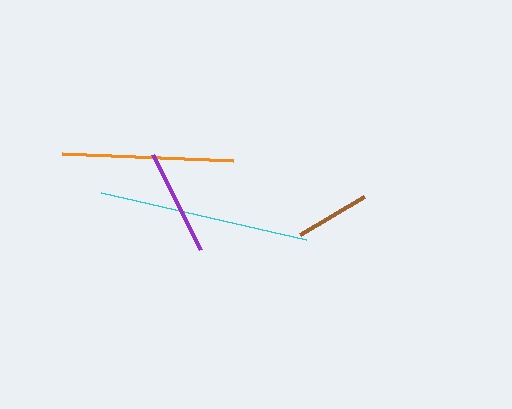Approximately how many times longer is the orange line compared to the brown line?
The orange line is approximately 2.3 times the length of the brown line.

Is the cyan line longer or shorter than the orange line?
The cyan line is longer than the orange line.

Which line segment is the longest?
The cyan line is the longest at approximately 210 pixels.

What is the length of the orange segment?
The orange segment is approximately 171 pixels long.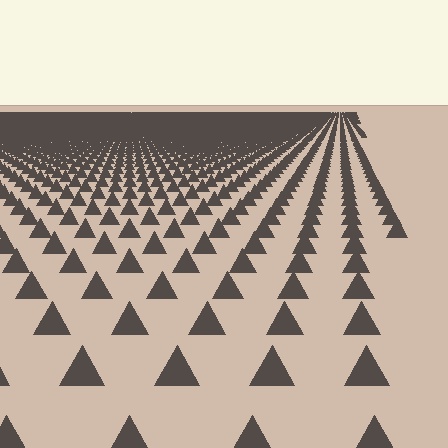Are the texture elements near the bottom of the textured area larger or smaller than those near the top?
Larger. Near the bottom, elements are closer to the viewer and appear at a bigger on-screen size.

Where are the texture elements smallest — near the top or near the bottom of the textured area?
Near the top.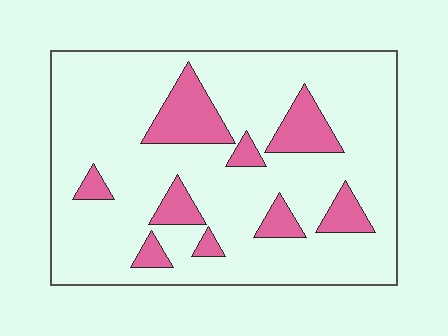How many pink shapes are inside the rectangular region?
9.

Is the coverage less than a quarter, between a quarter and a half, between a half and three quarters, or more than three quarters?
Less than a quarter.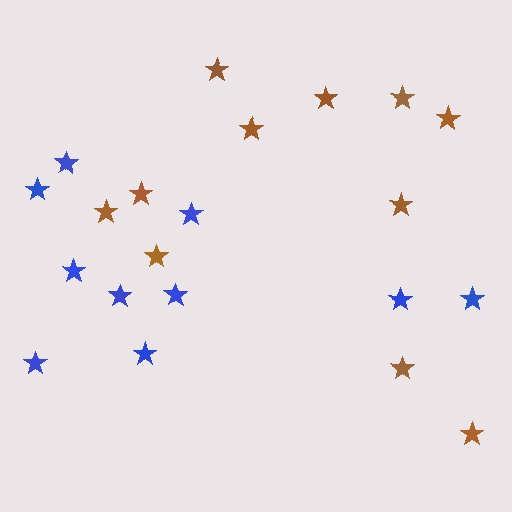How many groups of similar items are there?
There are 2 groups: one group of brown stars (11) and one group of blue stars (10).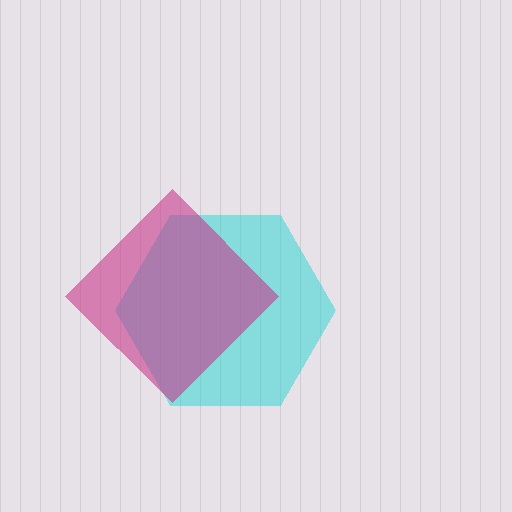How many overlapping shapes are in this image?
There are 2 overlapping shapes in the image.